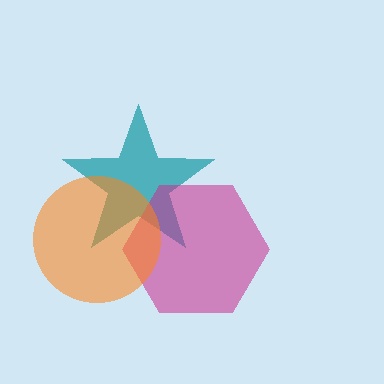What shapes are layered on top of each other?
The layered shapes are: a teal star, a magenta hexagon, an orange circle.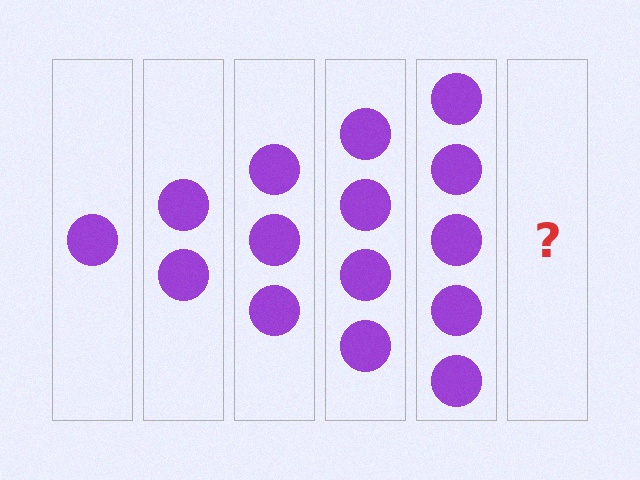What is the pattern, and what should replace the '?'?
The pattern is that each step adds one more circle. The '?' should be 6 circles.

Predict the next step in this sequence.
The next step is 6 circles.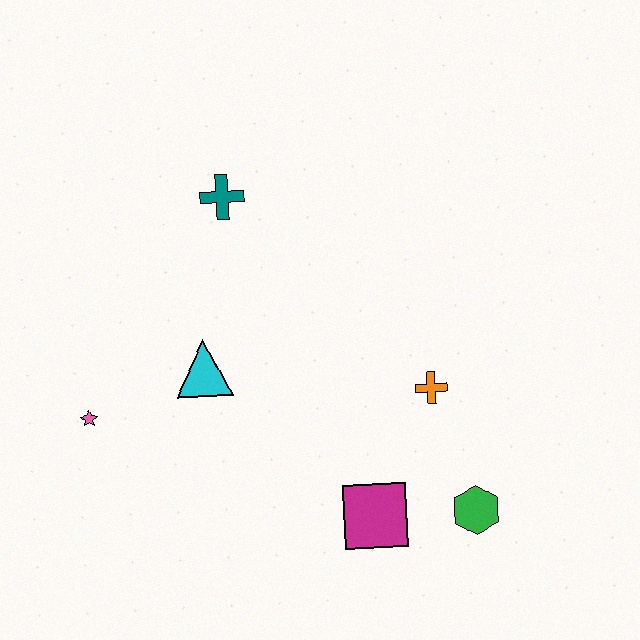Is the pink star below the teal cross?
Yes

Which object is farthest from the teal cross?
The green hexagon is farthest from the teal cross.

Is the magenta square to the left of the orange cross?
Yes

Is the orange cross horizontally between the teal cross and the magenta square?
No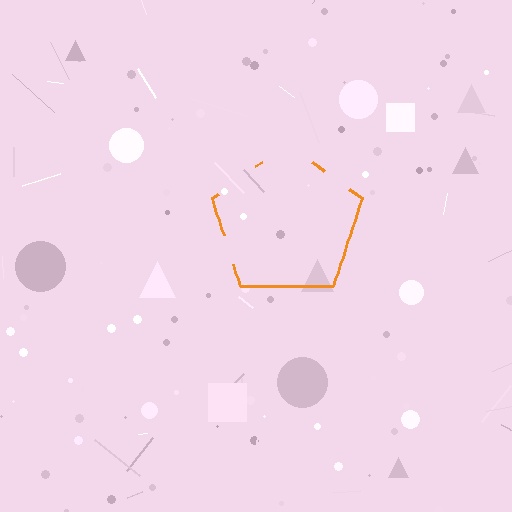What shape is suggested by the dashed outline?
The dashed outline suggests a pentagon.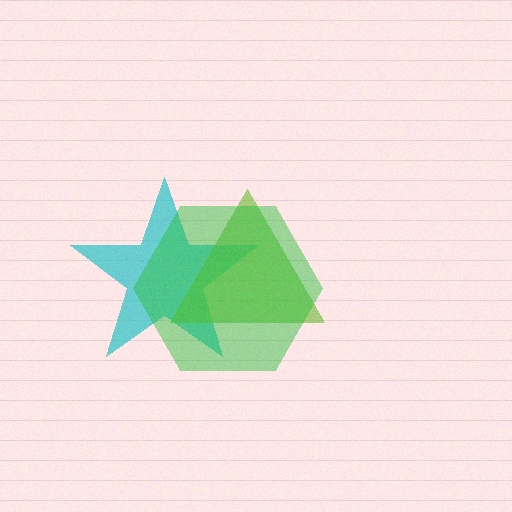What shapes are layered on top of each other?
The layered shapes are: a cyan star, a lime triangle, a green hexagon.